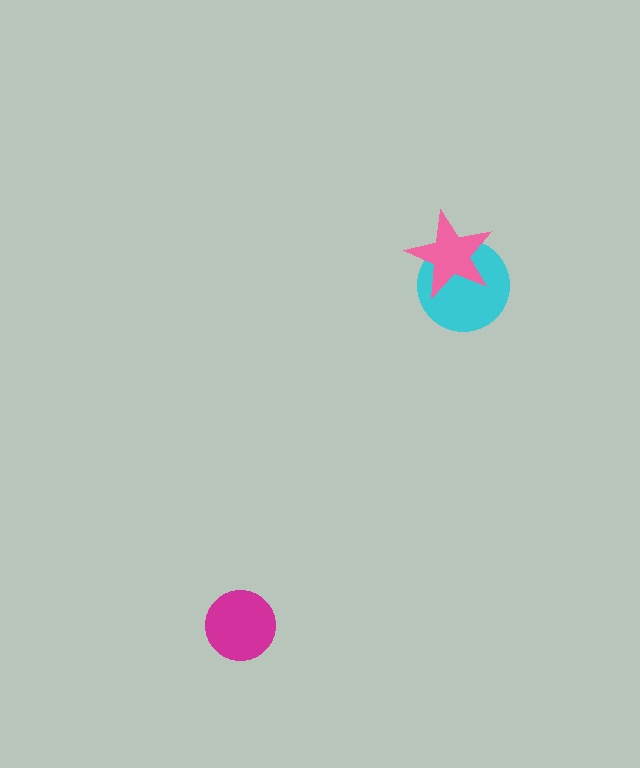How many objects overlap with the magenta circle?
0 objects overlap with the magenta circle.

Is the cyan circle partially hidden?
Yes, it is partially covered by another shape.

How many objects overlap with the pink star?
1 object overlaps with the pink star.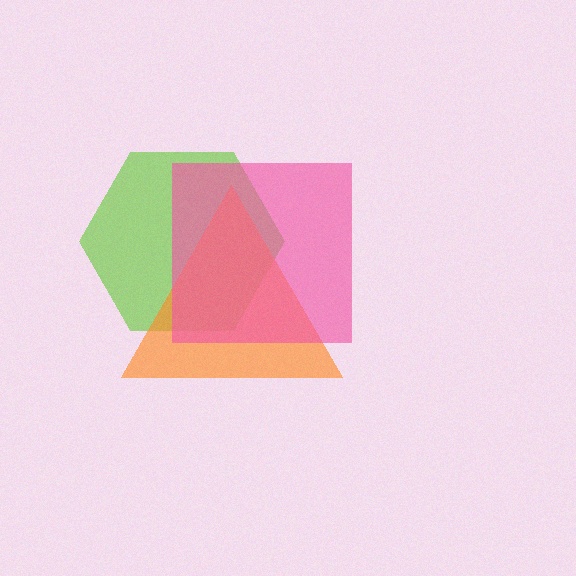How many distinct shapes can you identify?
There are 3 distinct shapes: a lime hexagon, an orange triangle, a pink square.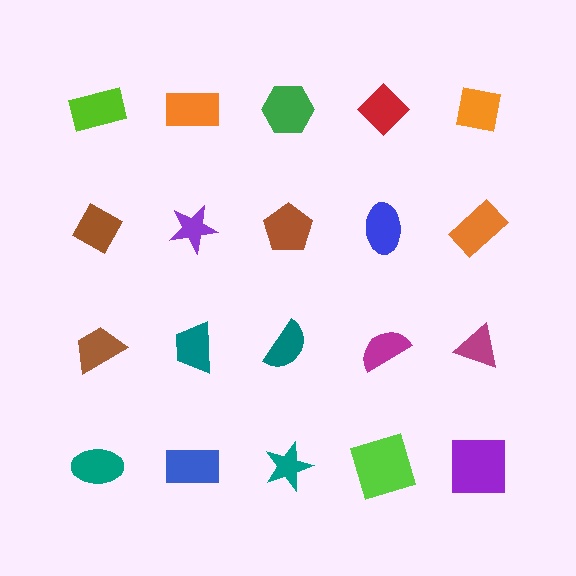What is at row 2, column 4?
A blue ellipse.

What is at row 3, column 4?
A magenta semicircle.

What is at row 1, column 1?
A lime rectangle.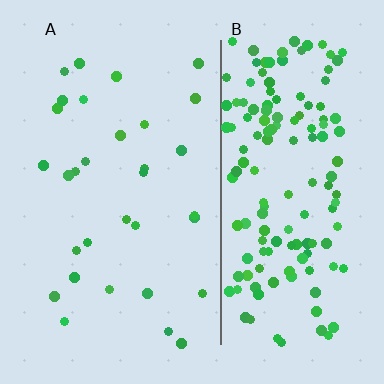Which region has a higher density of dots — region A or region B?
B (the right).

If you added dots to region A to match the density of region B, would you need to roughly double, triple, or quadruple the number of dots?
Approximately quadruple.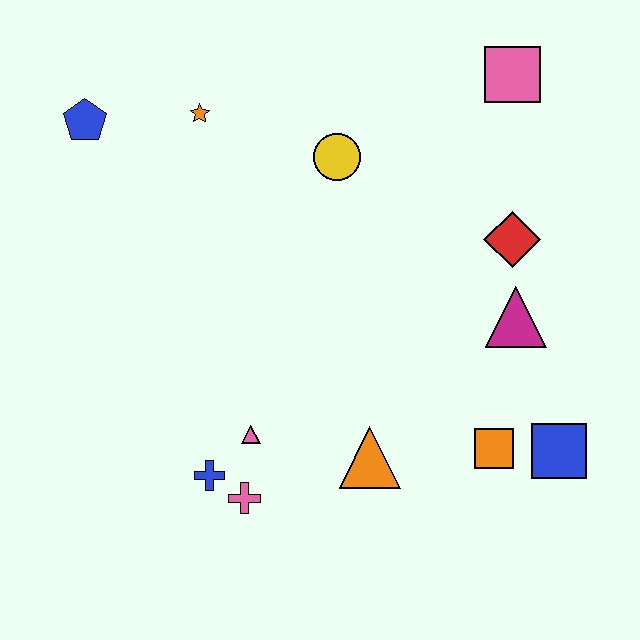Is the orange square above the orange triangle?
Yes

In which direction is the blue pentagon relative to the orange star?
The blue pentagon is to the left of the orange star.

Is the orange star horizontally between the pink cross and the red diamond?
No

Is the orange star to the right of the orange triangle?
No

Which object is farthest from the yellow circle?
The blue square is farthest from the yellow circle.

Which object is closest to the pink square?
The red diamond is closest to the pink square.